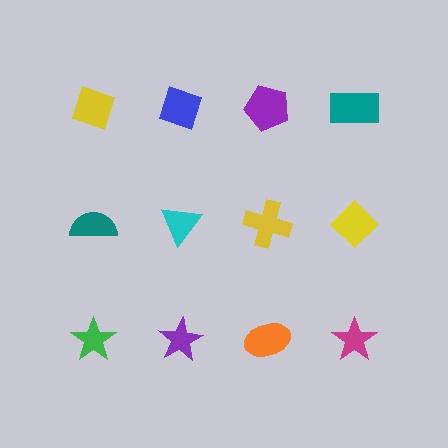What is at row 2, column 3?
A yellow cross.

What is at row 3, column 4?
A magenta star.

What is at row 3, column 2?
A purple star.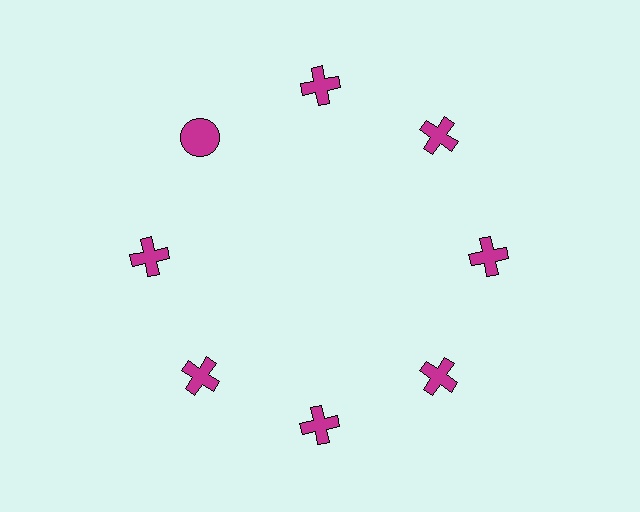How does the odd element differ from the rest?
It has a different shape: circle instead of cross.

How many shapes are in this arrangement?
There are 8 shapes arranged in a ring pattern.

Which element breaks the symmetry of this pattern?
The magenta circle at roughly the 10 o'clock position breaks the symmetry. All other shapes are magenta crosses.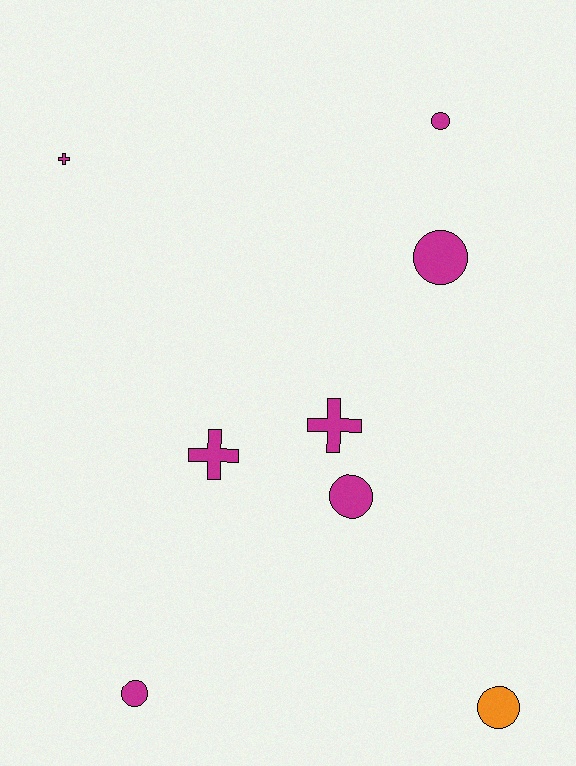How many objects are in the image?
There are 8 objects.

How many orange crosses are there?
There are no orange crosses.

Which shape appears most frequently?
Circle, with 5 objects.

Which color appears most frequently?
Magenta, with 7 objects.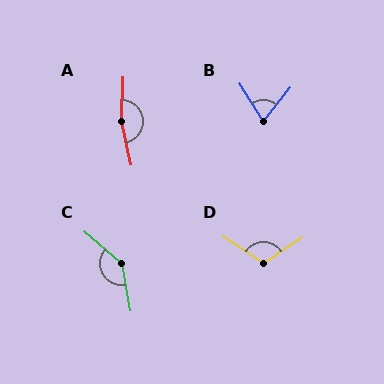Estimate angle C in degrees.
Approximately 141 degrees.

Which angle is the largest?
A, at approximately 166 degrees.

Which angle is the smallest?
B, at approximately 71 degrees.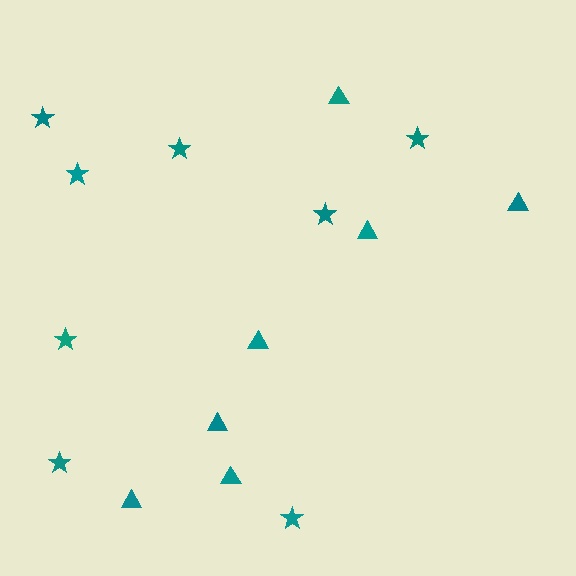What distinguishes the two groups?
There are 2 groups: one group of triangles (7) and one group of stars (8).